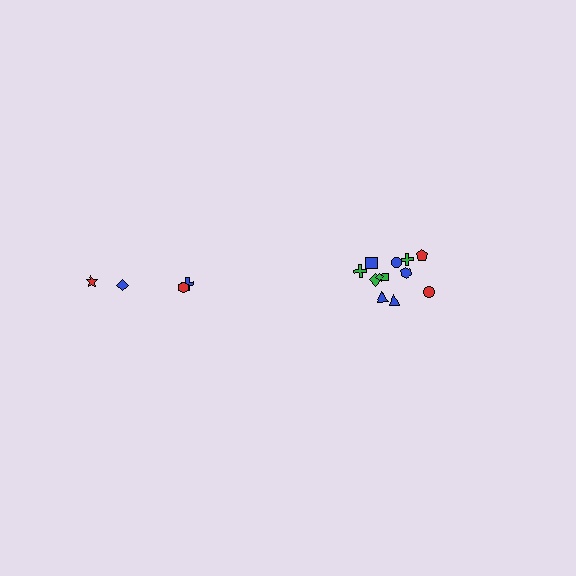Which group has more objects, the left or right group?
The right group.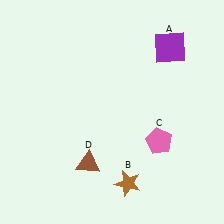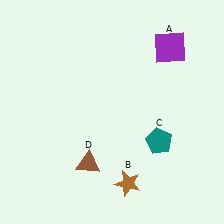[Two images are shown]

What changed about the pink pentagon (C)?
In Image 1, C is pink. In Image 2, it changed to teal.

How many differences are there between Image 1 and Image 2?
There is 1 difference between the two images.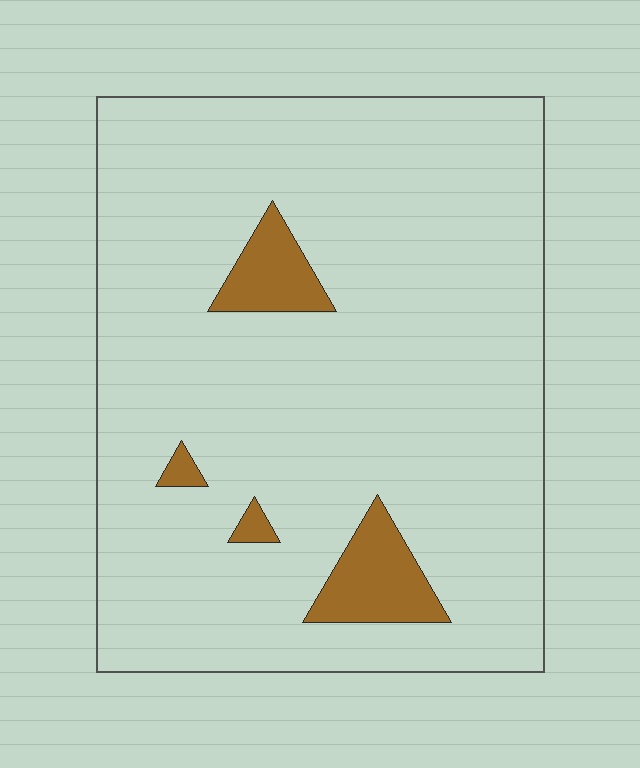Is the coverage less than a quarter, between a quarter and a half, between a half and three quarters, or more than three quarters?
Less than a quarter.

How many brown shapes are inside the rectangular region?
4.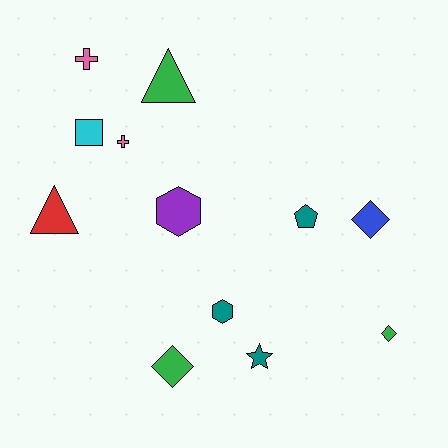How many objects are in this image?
There are 12 objects.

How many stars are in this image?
There is 1 star.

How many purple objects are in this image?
There is 1 purple object.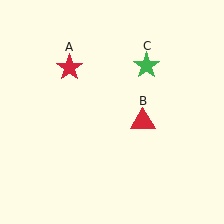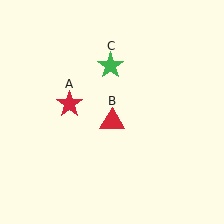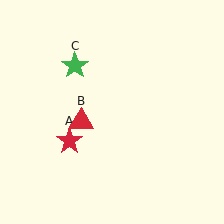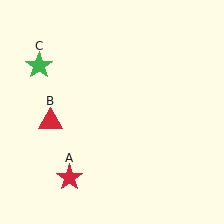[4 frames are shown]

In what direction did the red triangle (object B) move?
The red triangle (object B) moved left.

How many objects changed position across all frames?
3 objects changed position: red star (object A), red triangle (object B), green star (object C).